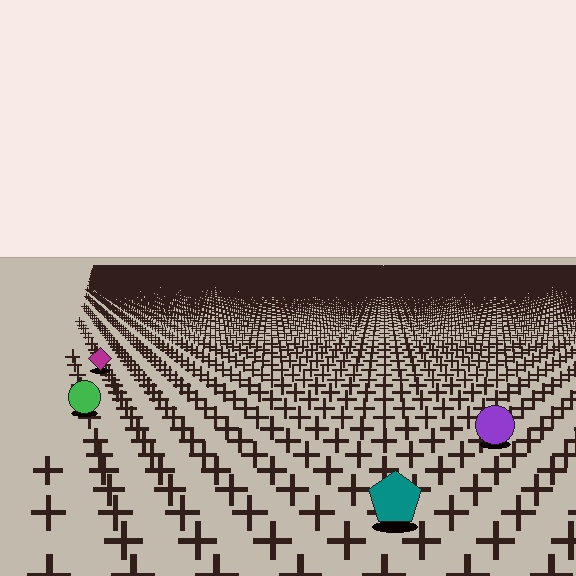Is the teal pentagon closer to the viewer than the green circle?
Yes. The teal pentagon is closer — you can tell from the texture gradient: the ground texture is coarser near it.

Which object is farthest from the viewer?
The magenta diamond is farthest from the viewer. It appears smaller and the ground texture around it is denser.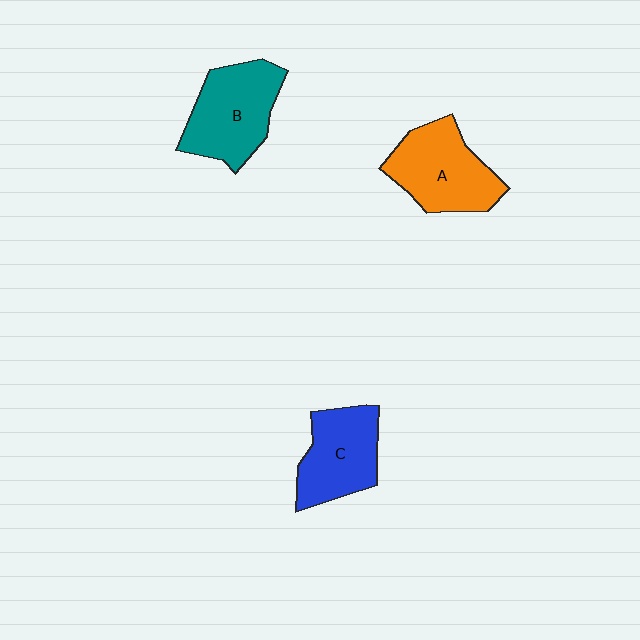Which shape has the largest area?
Shape A (orange).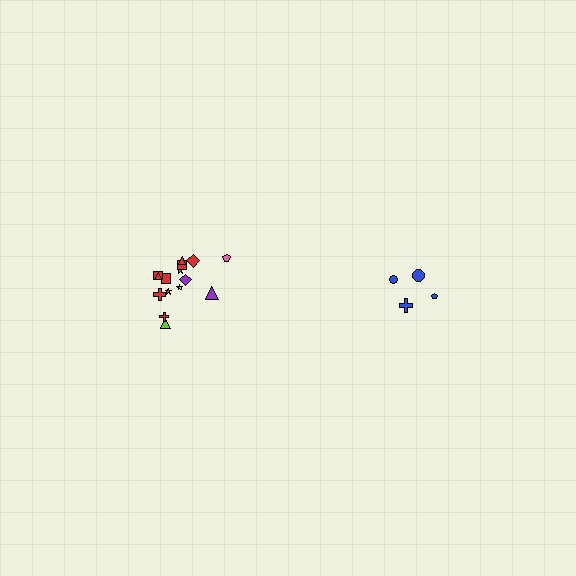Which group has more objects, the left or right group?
The left group.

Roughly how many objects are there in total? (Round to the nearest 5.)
Roughly 20 objects in total.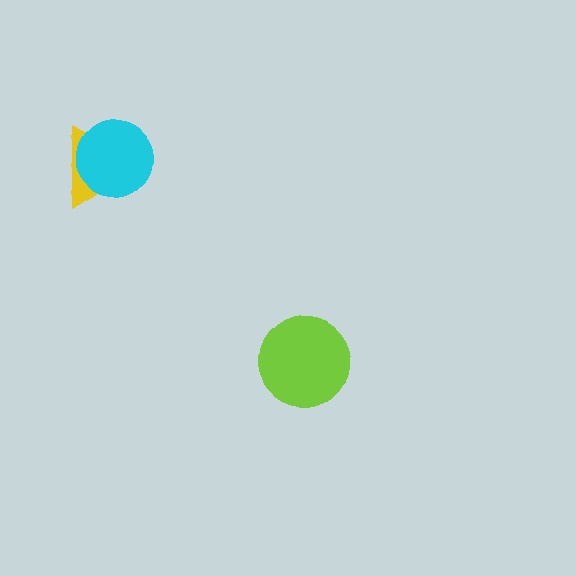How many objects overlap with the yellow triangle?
1 object overlaps with the yellow triangle.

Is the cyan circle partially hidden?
No, no other shape covers it.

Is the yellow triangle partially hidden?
Yes, it is partially covered by another shape.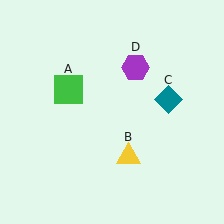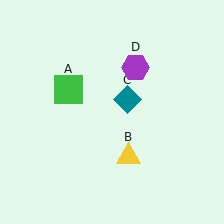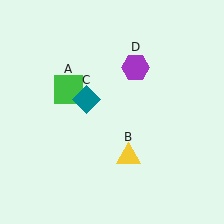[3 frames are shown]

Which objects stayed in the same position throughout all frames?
Green square (object A) and yellow triangle (object B) and purple hexagon (object D) remained stationary.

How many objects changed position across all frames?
1 object changed position: teal diamond (object C).